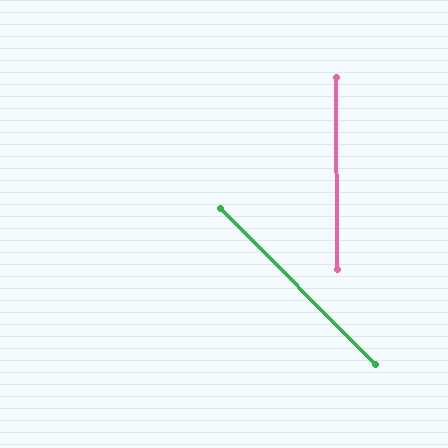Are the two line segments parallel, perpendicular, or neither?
Neither parallel nor perpendicular — they differ by about 45°.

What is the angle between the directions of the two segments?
Approximately 45 degrees.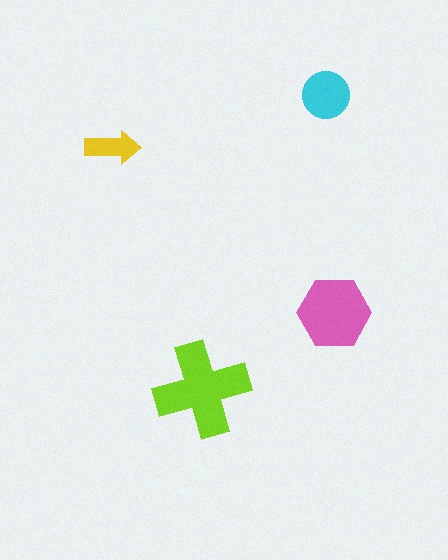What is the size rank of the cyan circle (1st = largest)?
3rd.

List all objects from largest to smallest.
The lime cross, the pink hexagon, the cyan circle, the yellow arrow.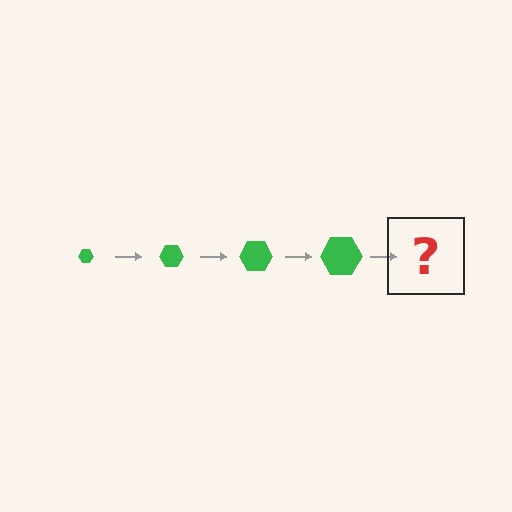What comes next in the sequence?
The next element should be a green hexagon, larger than the previous one.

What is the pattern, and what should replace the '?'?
The pattern is that the hexagon gets progressively larger each step. The '?' should be a green hexagon, larger than the previous one.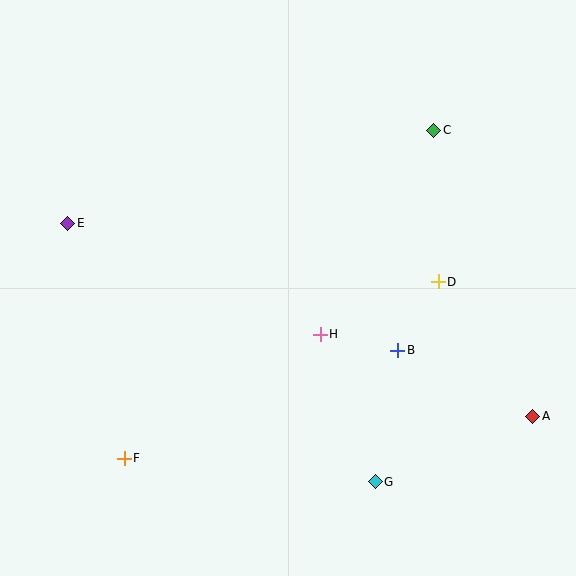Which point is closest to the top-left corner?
Point E is closest to the top-left corner.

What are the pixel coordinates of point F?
Point F is at (124, 458).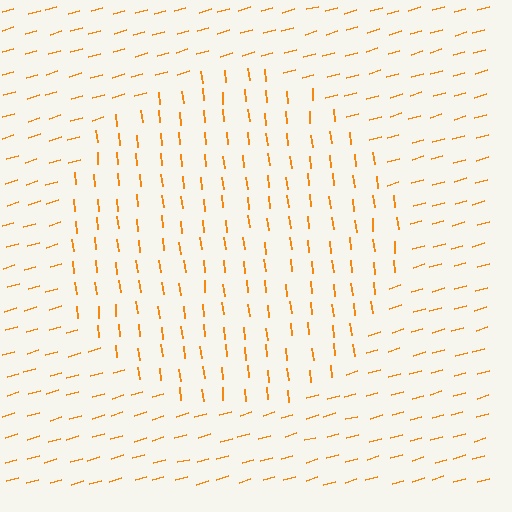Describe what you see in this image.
The image is filled with small orange line segments. A circle region in the image has lines oriented differently from the surrounding lines, creating a visible texture boundary.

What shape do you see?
I see a circle.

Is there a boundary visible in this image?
Yes, there is a texture boundary formed by a change in line orientation.